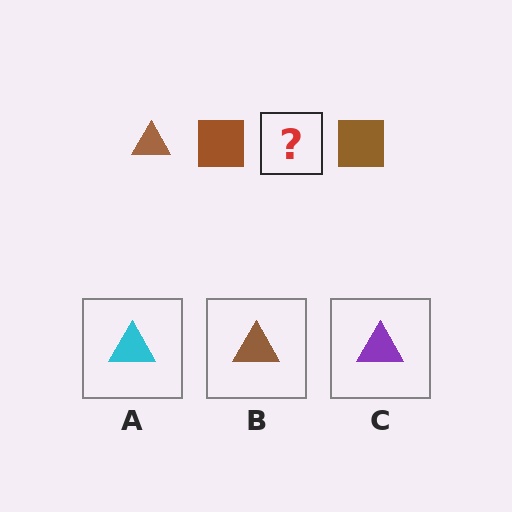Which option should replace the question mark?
Option B.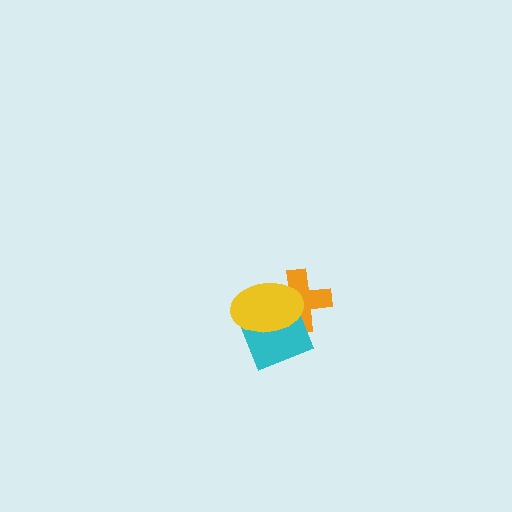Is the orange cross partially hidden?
Yes, it is partially covered by another shape.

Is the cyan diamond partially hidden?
Yes, it is partially covered by another shape.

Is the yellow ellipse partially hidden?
No, no other shape covers it.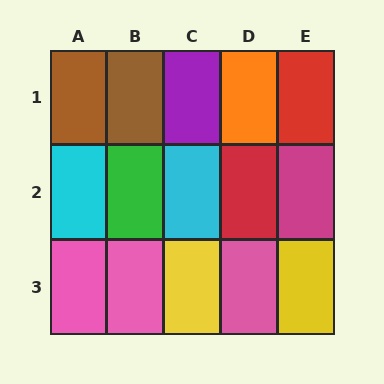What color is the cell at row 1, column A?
Brown.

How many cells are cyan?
2 cells are cyan.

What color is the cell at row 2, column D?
Red.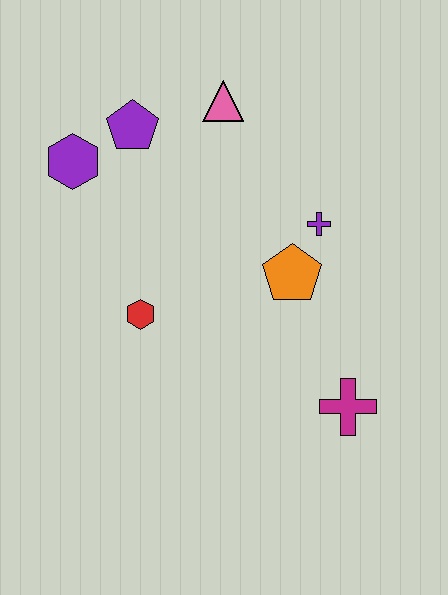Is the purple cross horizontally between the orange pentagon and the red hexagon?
No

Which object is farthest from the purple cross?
The purple hexagon is farthest from the purple cross.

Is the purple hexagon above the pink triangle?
No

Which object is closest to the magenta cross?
The orange pentagon is closest to the magenta cross.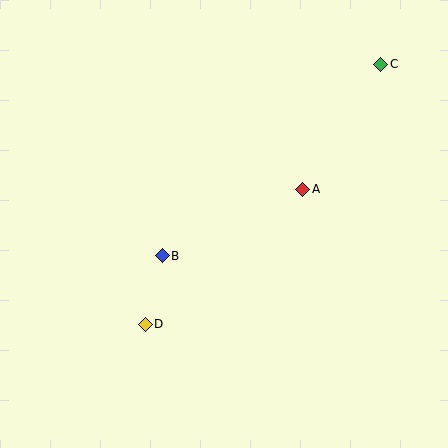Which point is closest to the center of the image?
Point B at (162, 256) is closest to the center.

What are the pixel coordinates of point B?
Point B is at (162, 256).